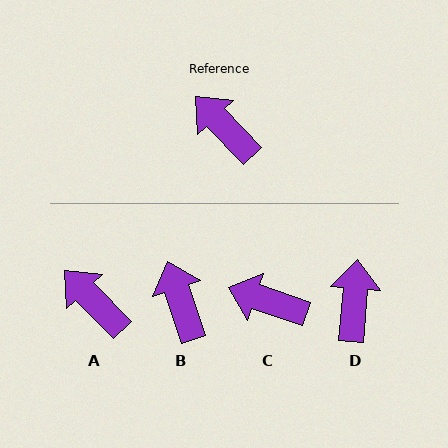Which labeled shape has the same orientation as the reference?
A.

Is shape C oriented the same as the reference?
No, it is off by about 27 degrees.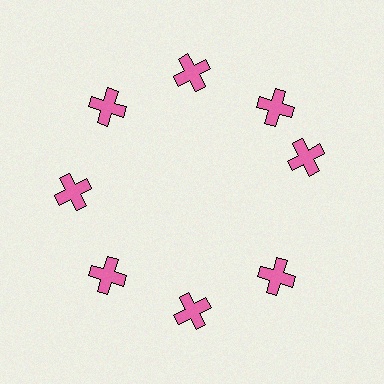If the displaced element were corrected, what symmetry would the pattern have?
It would have 8-fold rotational symmetry — the pattern would map onto itself every 45 degrees.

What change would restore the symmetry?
The symmetry would be restored by rotating it back into even spacing with its neighbors so that all 8 crosses sit at equal angles and equal distance from the center.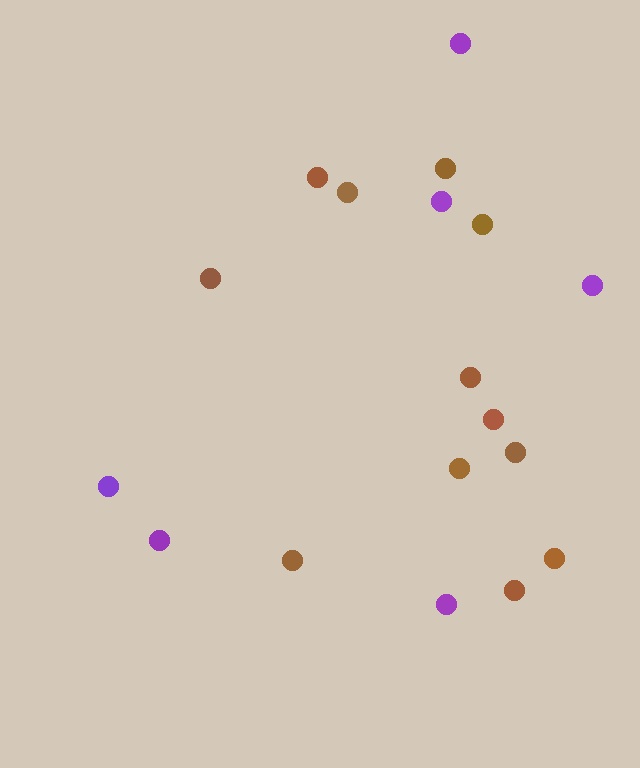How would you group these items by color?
There are 2 groups: one group of brown circles (12) and one group of purple circles (6).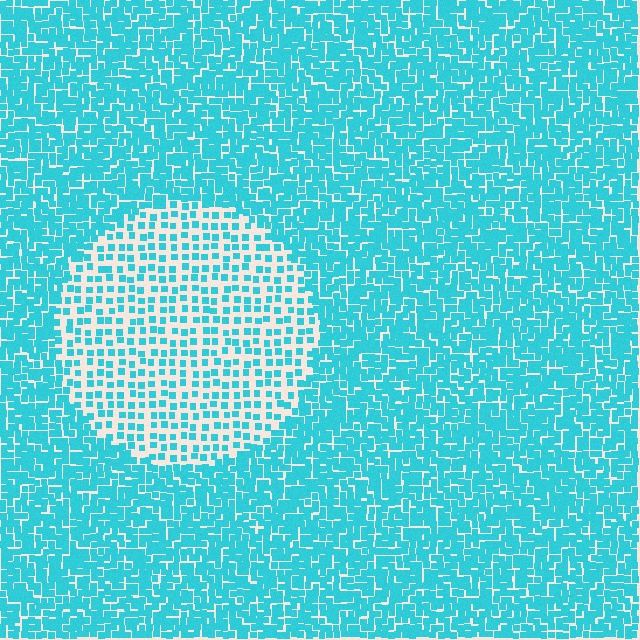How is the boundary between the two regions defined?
The boundary is defined by a change in element density (approximately 2.3x ratio). All elements are the same color, size, and shape.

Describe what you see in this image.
The image contains small cyan elements arranged at two different densities. A circle-shaped region is visible where the elements are less densely packed than the surrounding area.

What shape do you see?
I see a circle.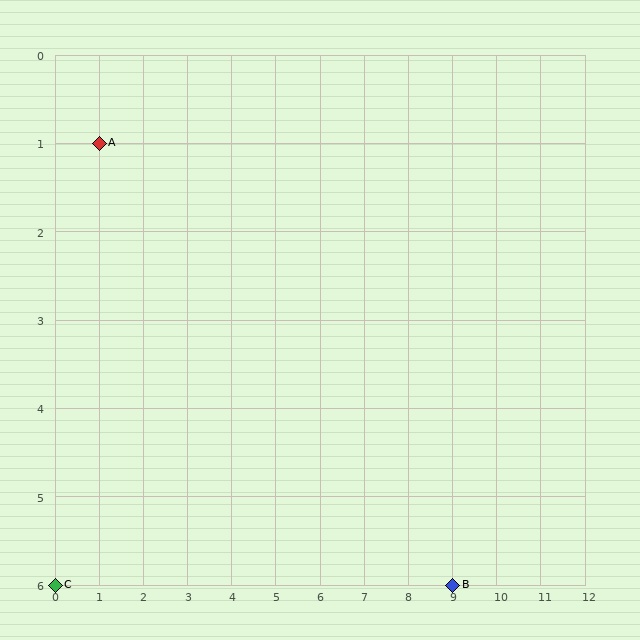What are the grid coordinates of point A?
Point A is at grid coordinates (1, 1).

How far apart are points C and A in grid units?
Points C and A are 1 column and 5 rows apart (about 5.1 grid units diagonally).